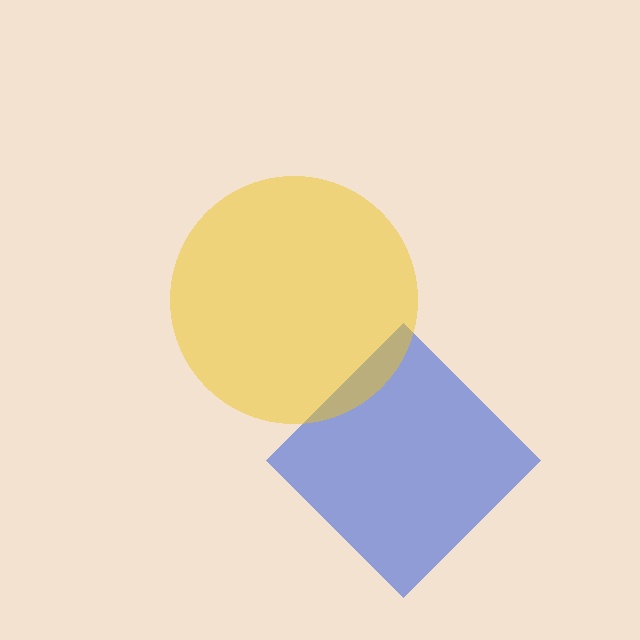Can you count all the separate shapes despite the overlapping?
Yes, there are 2 separate shapes.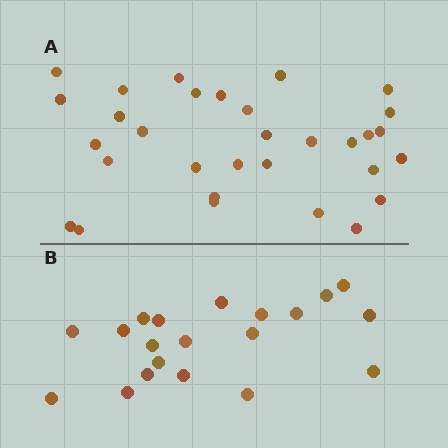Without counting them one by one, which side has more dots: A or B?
Region A (the top region) has more dots.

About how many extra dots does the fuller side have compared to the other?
Region A has roughly 12 or so more dots than region B.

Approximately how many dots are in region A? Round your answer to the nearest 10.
About 30 dots. (The exact count is 31, which rounds to 30.)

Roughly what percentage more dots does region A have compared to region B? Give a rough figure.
About 55% more.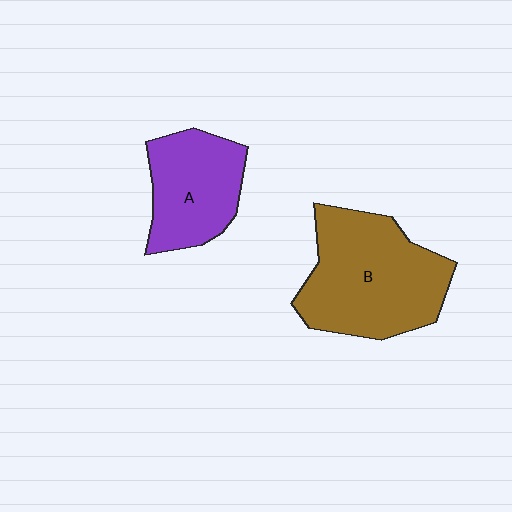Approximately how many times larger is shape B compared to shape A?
Approximately 1.5 times.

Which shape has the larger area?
Shape B (brown).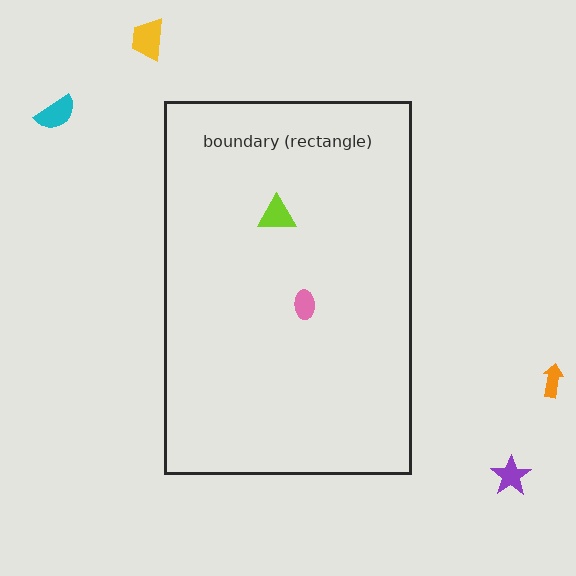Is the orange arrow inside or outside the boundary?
Outside.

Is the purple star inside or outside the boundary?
Outside.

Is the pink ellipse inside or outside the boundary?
Inside.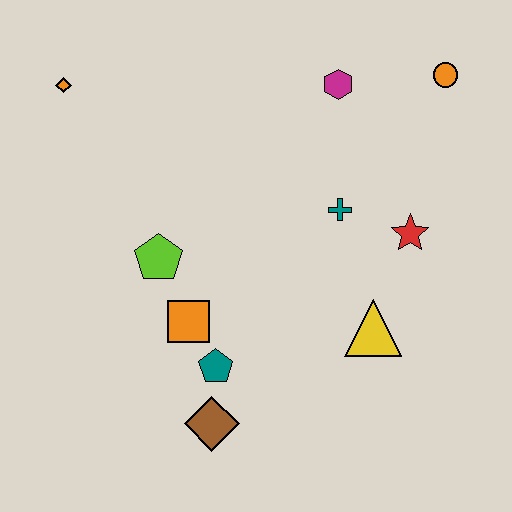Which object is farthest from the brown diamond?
The orange circle is farthest from the brown diamond.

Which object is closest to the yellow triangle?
The red star is closest to the yellow triangle.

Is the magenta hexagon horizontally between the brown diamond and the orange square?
No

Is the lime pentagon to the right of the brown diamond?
No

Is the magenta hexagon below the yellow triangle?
No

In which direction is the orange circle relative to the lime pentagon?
The orange circle is to the right of the lime pentagon.